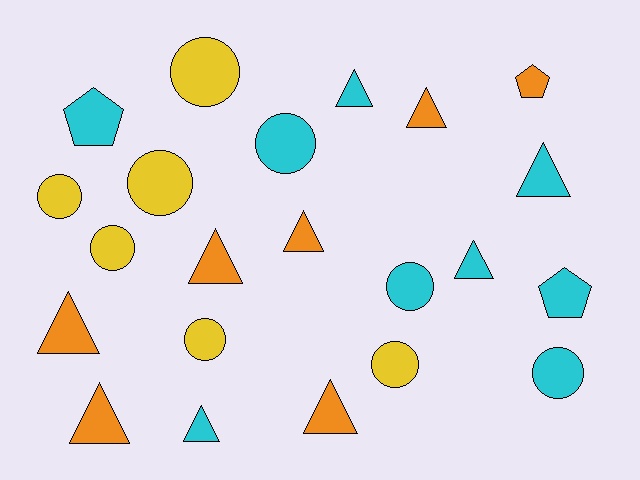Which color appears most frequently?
Cyan, with 9 objects.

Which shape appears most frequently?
Triangle, with 10 objects.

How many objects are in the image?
There are 22 objects.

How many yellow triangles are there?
There are no yellow triangles.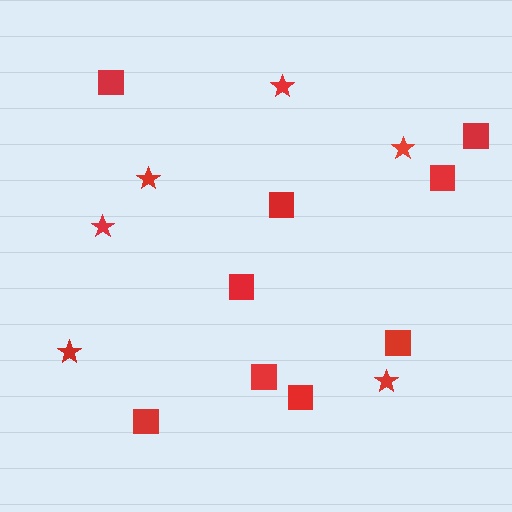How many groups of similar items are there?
There are 2 groups: one group of squares (9) and one group of stars (6).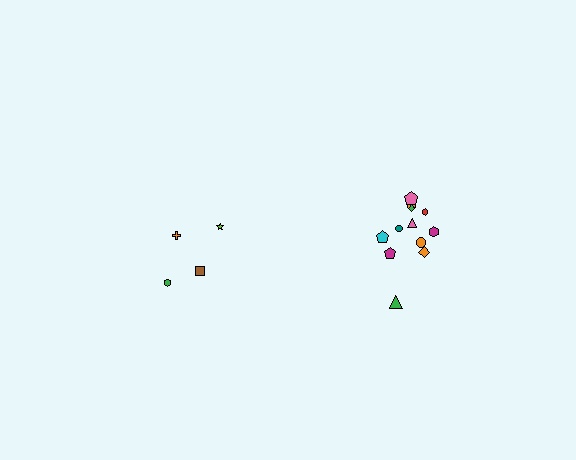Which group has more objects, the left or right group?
The right group.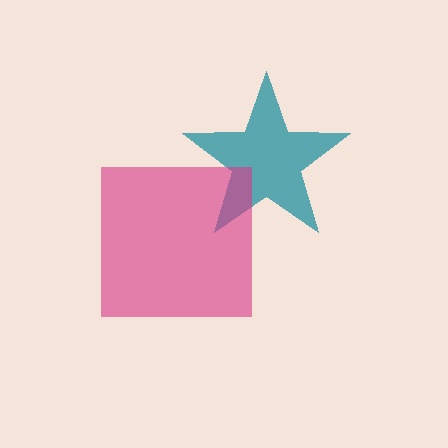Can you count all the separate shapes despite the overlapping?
Yes, there are 2 separate shapes.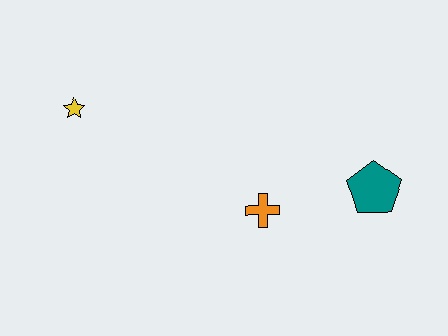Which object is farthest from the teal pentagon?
The yellow star is farthest from the teal pentagon.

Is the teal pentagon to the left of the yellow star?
No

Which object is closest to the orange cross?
The teal pentagon is closest to the orange cross.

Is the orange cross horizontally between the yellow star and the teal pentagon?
Yes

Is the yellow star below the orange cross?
No